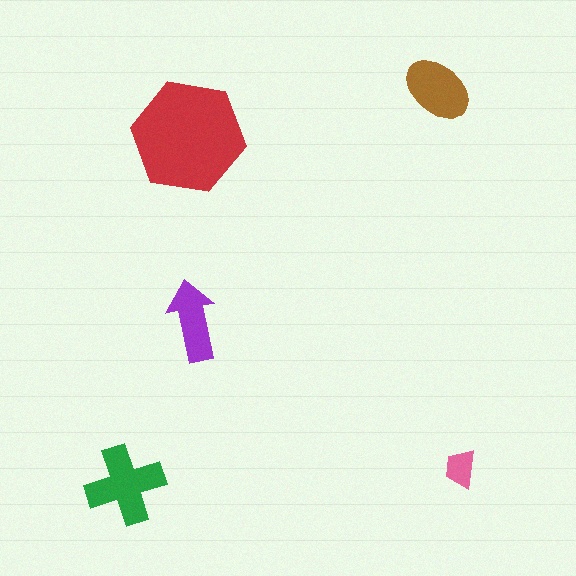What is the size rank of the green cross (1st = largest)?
2nd.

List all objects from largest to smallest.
The red hexagon, the green cross, the brown ellipse, the purple arrow, the pink trapezoid.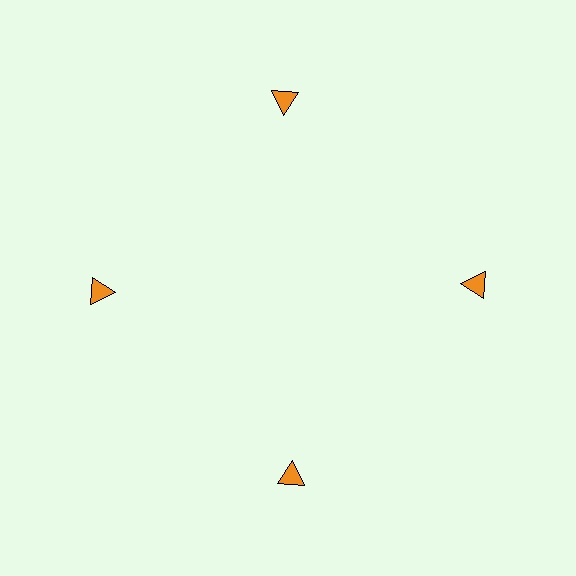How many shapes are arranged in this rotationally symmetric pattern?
There are 4 shapes, arranged in 4 groups of 1.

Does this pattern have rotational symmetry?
Yes, this pattern has 4-fold rotational symmetry. It looks the same after rotating 90 degrees around the center.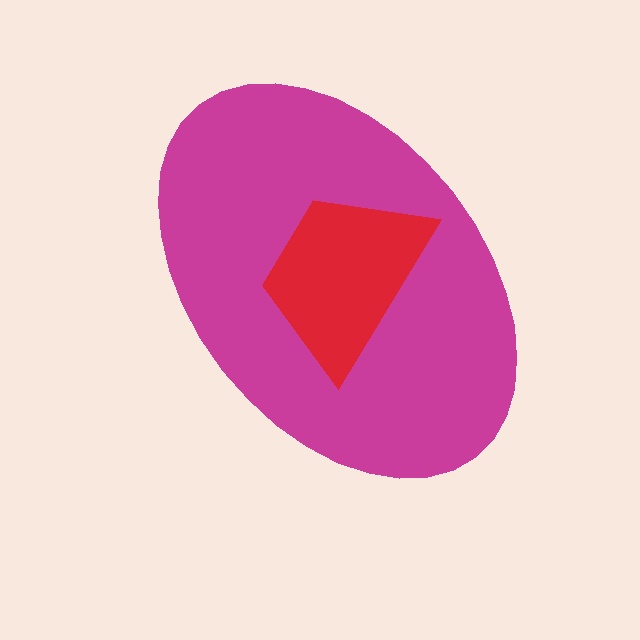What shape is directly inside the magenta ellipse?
The red trapezoid.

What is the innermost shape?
The red trapezoid.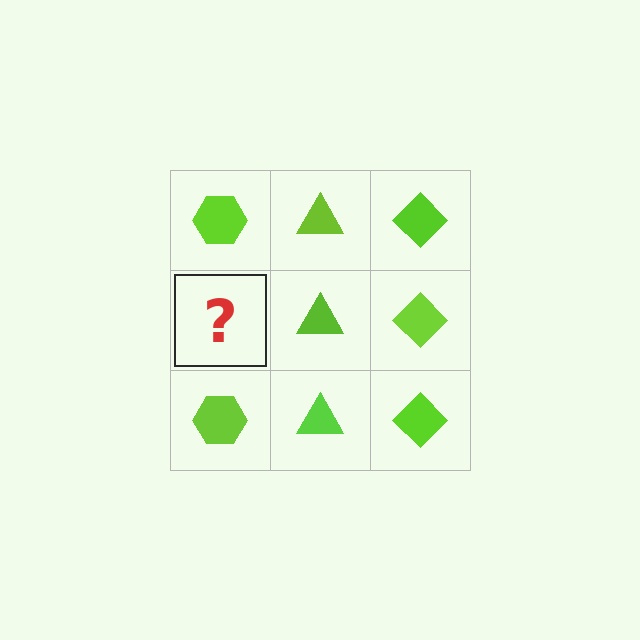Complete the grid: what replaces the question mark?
The question mark should be replaced with a lime hexagon.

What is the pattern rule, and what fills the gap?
The rule is that each column has a consistent shape. The gap should be filled with a lime hexagon.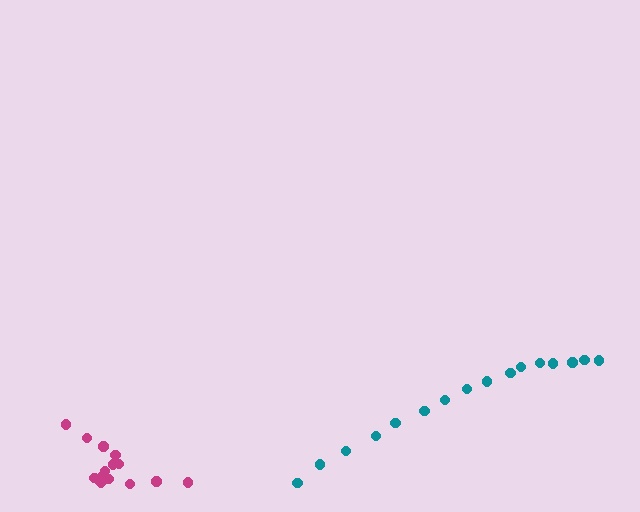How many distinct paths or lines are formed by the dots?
There are 2 distinct paths.